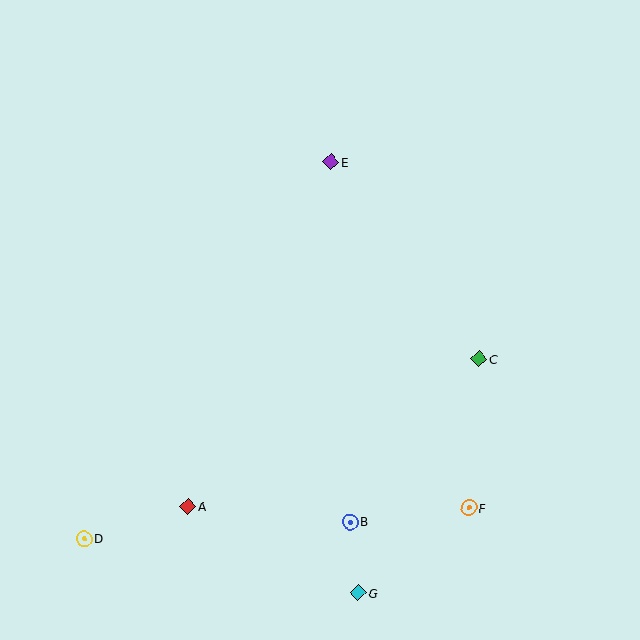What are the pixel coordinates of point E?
Point E is at (331, 162).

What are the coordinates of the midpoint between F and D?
The midpoint between F and D is at (276, 523).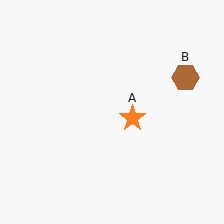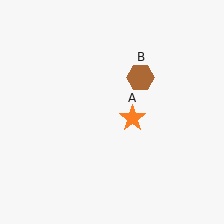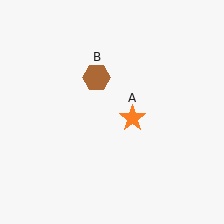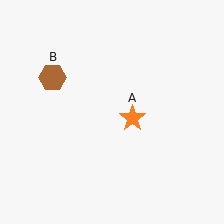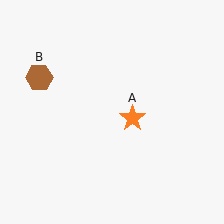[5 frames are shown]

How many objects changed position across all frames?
1 object changed position: brown hexagon (object B).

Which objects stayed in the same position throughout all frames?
Orange star (object A) remained stationary.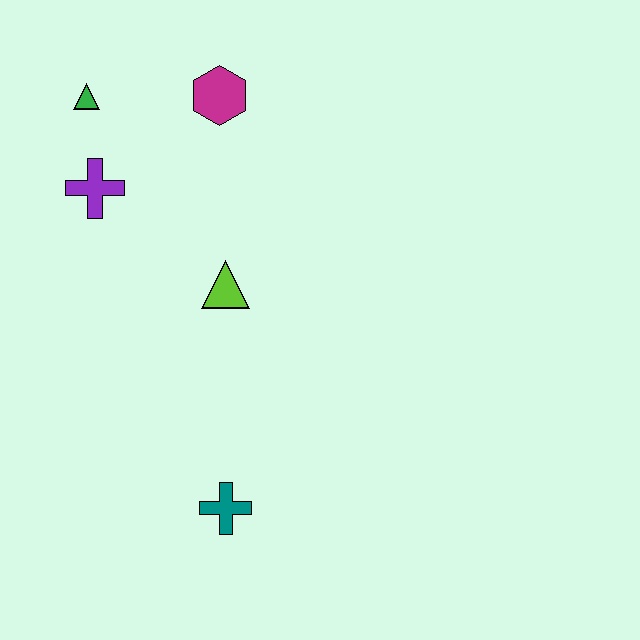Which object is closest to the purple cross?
The green triangle is closest to the purple cross.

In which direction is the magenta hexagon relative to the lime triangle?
The magenta hexagon is above the lime triangle.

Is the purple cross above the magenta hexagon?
No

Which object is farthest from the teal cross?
The green triangle is farthest from the teal cross.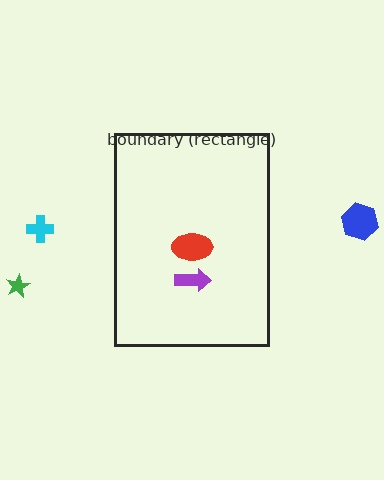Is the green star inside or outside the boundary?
Outside.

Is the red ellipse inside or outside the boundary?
Inside.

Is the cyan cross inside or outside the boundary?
Outside.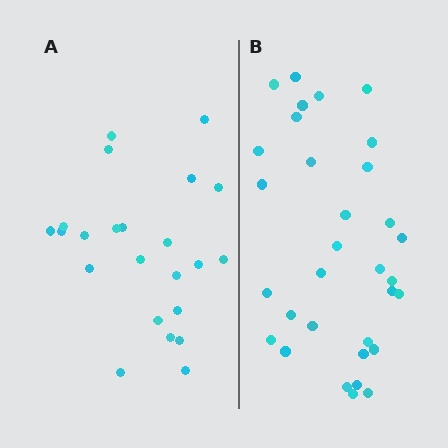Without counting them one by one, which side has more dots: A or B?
Region B (the right region) has more dots.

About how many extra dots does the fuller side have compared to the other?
Region B has roughly 8 or so more dots than region A.